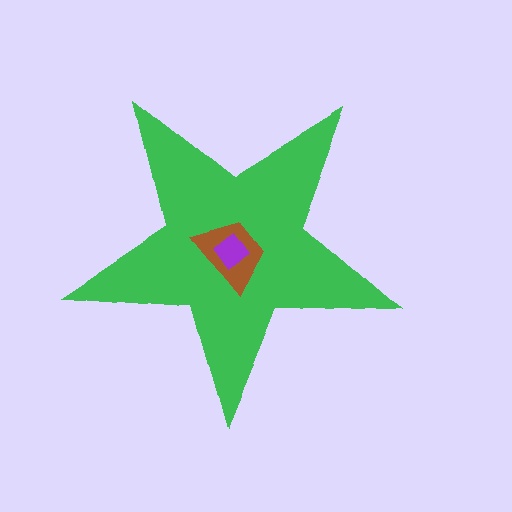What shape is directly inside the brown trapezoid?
The purple diamond.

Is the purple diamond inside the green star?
Yes.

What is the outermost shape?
The green star.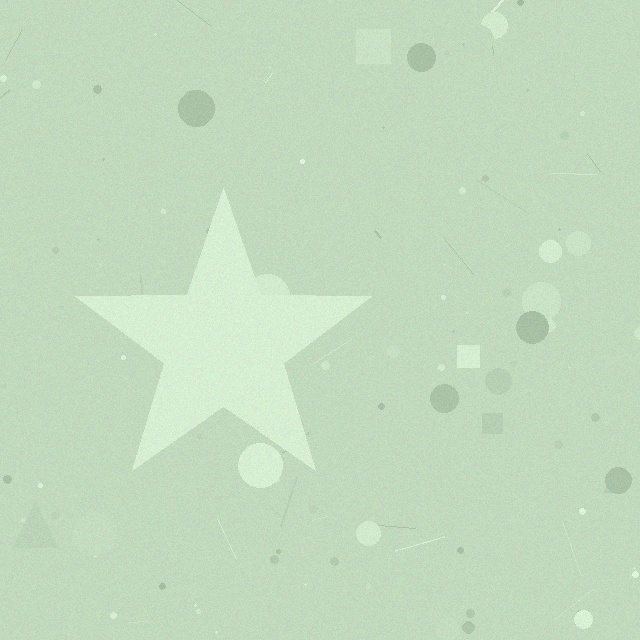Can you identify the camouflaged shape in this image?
The camouflaged shape is a star.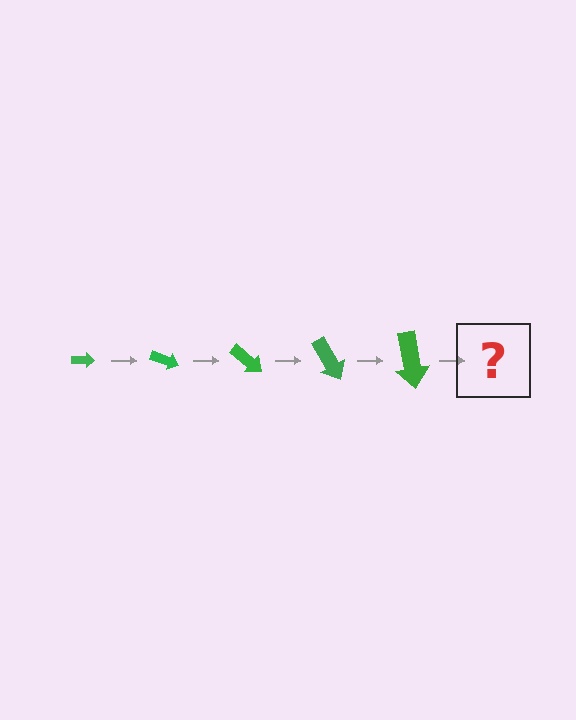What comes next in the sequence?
The next element should be an arrow, larger than the previous one and rotated 100 degrees from the start.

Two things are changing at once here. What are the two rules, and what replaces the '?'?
The two rules are that the arrow grows larger each step and it rotates 20 degrees each step. The '?' should be an arrow, larger than the previous one and rotated 100 degrees from the start.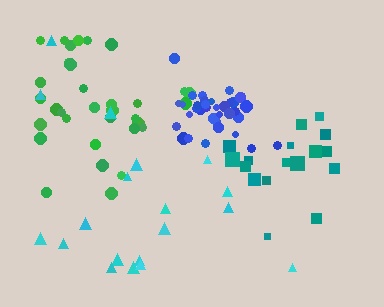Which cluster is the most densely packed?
Blue.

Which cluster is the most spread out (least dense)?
Cyan.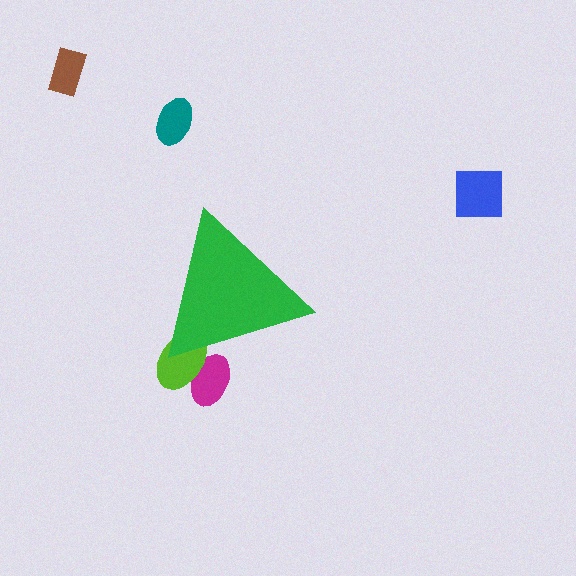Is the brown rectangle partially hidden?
No, the brown rectangle is fully visible.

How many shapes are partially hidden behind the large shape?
2 shapes are partially hidden.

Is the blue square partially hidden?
No, the blue square is fully visible.